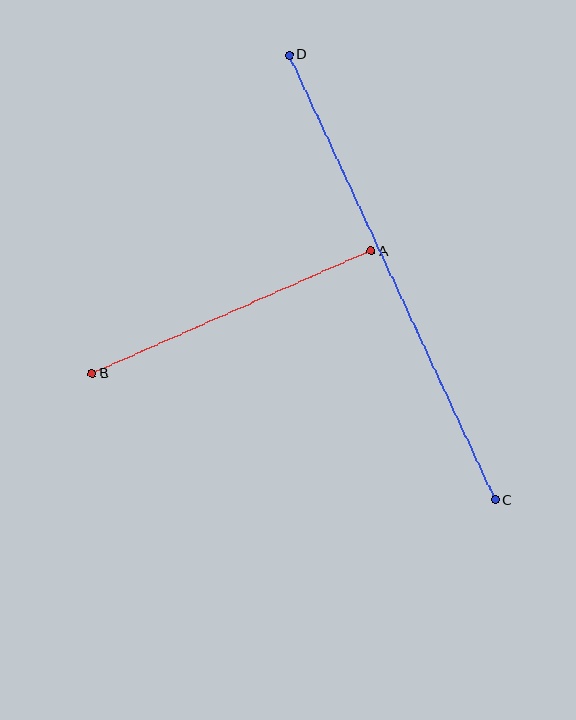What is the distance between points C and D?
The distance is approximately 491 pixels.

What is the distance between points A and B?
The distance is approximately 305 pixels.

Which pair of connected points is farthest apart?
Points C and D are farthest apart.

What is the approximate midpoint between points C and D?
The midpoint is at approximately (392, 277) pixels.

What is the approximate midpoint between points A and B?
The midpoint is at approximately (232, 312) pixels.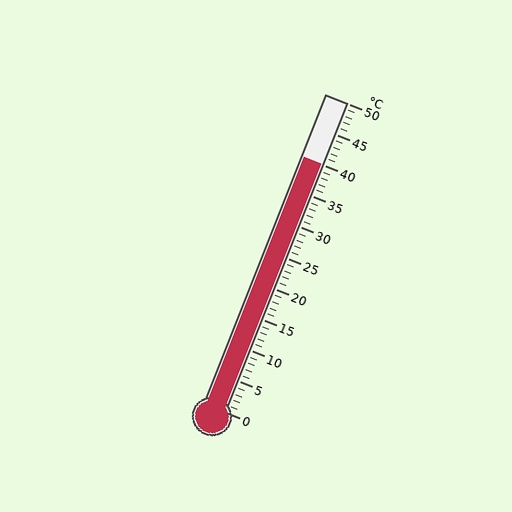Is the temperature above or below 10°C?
The temperature is above 10°C.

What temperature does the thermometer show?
The thermometer shows approximately 40°C.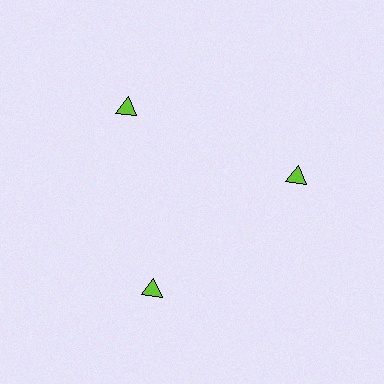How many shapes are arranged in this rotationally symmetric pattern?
There are 3 shapes, arranged in 3 groups of 1.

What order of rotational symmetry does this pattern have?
This pattern has 3-fold rotational symmetry.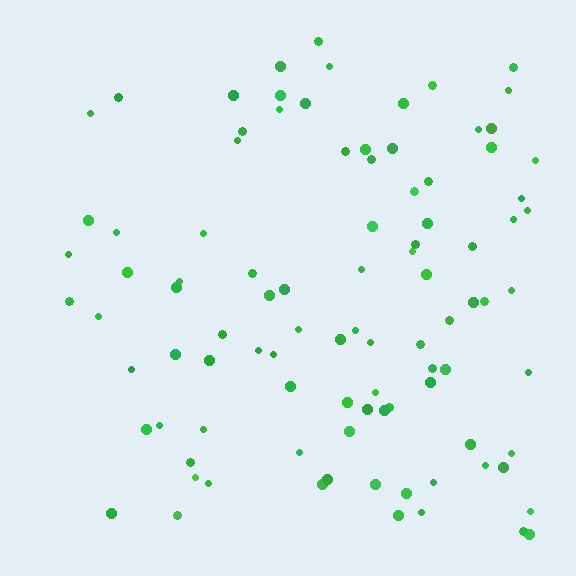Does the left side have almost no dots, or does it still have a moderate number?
Still a moderate number, just noticeably fewer than the right.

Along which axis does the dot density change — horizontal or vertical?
Horizontal.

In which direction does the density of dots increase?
From left to right, with the right side densest.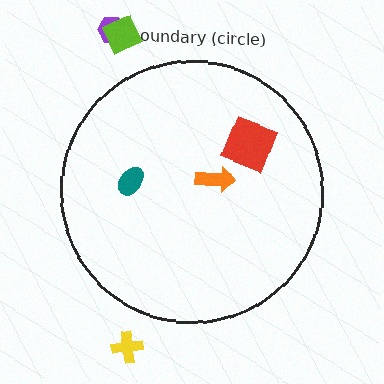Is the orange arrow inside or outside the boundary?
Inside.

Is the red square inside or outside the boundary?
Inside.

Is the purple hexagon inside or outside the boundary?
Outside.